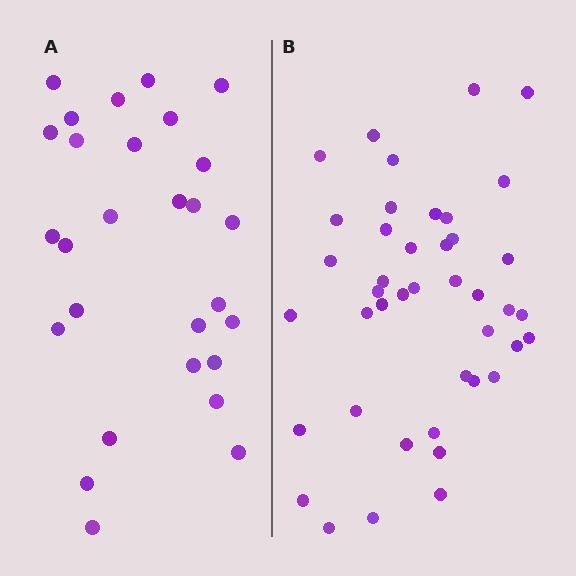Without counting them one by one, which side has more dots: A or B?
Region B (the right region) has more dots.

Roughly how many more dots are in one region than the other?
Region B has approximately 15 more dots than region A.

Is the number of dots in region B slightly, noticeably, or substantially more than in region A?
Region B has substantially more. The ratio is roughly 1.5 to 1.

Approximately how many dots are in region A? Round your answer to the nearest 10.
About 30 dots. (The exact count is 28, which rounds to 30.)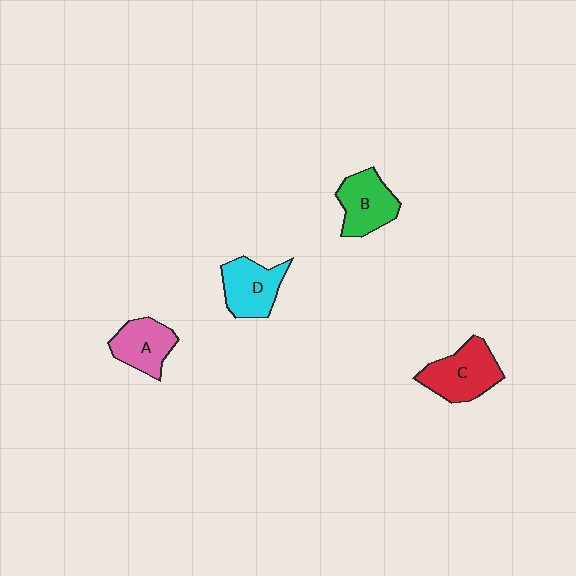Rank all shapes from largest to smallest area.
From largest to smallest: C (red), D (cyan), B (green), A (pink).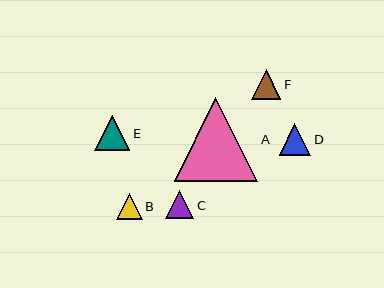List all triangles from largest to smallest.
From largest to smallest: A, E, D, F, C, B.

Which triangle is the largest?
Triangle A is the largest with a size of approximately 84 pixels.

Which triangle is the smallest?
Triangle B is the smallest with a size of approximately 26 pixels.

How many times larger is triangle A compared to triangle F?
Triangle A is approximately 2.8 times the size of triangle F.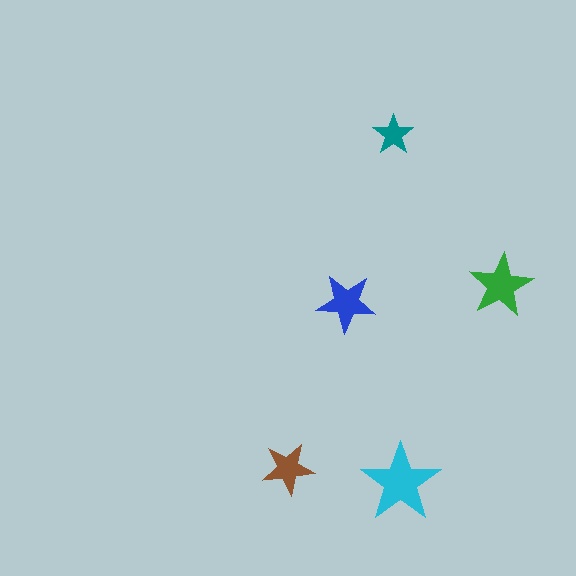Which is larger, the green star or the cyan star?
The cyan one.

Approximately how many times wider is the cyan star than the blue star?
About 1.5 times wider.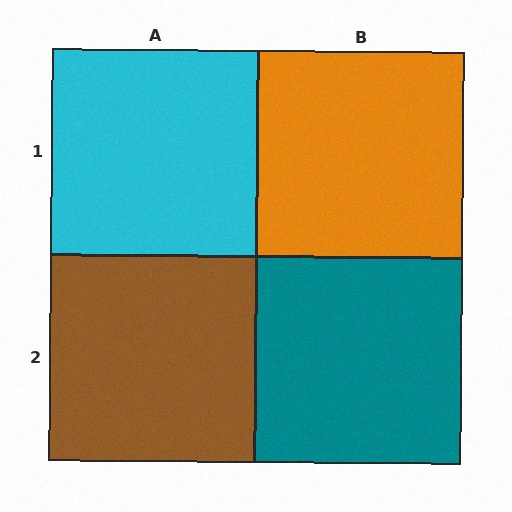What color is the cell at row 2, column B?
Teal.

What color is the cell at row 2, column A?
Brown.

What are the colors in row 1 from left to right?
Cyan, orange.